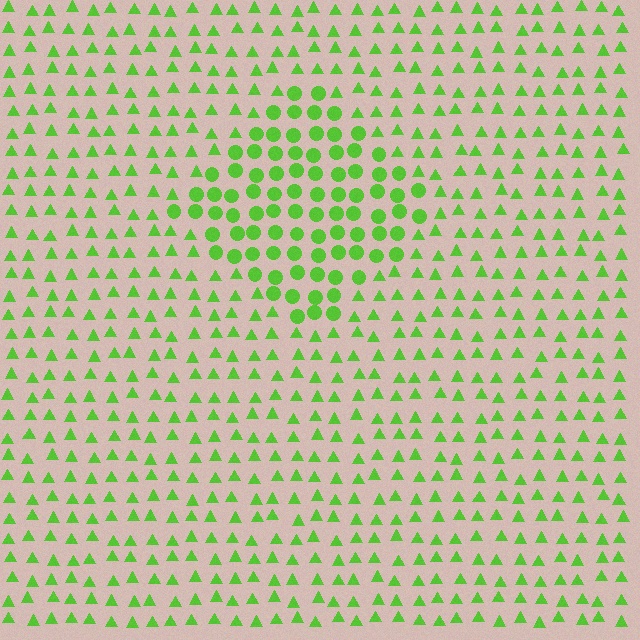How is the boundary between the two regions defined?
The boundary is defined by a change in element shape: circles inside vs. triangles outside. All elements share the same color and spacing.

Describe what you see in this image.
The image is filled with small lime elements arranged in a uniform grid. A diamond-shaped region contains circles, while the surrounding area contains triangles. The boundary is defined purely by the change in element shape.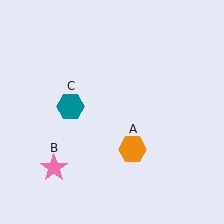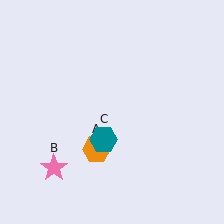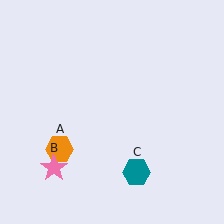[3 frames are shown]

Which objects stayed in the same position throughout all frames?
Pink star (object B) remained stationary.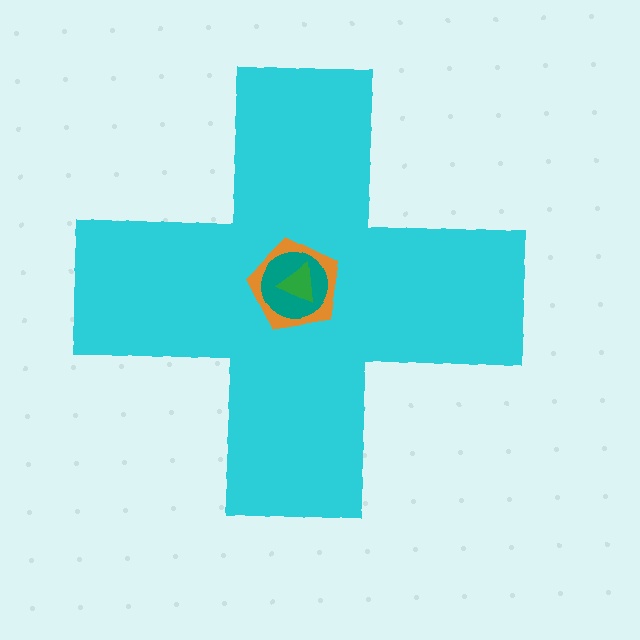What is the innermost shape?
The green triangle.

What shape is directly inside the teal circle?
The green triangle.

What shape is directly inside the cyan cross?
The orange pentagon.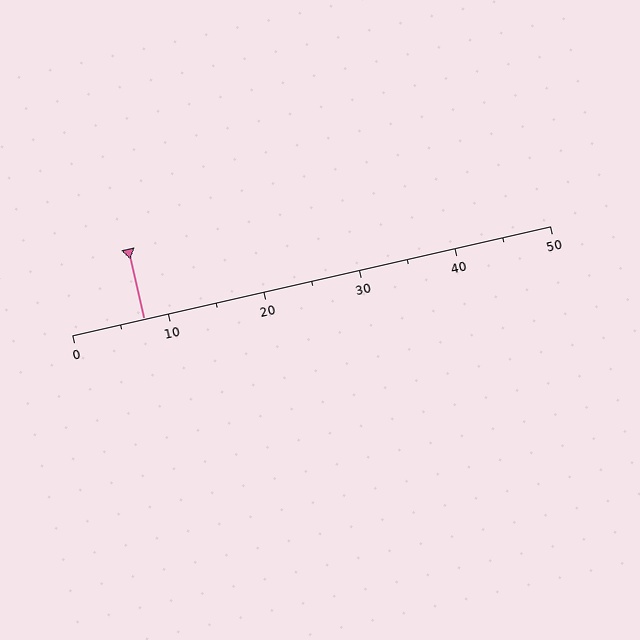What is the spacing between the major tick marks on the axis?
The major ticks are spaced 10 apart.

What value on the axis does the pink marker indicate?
The marker indicates approximately 7.5.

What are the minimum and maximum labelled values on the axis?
The axis runs from 0 to 50.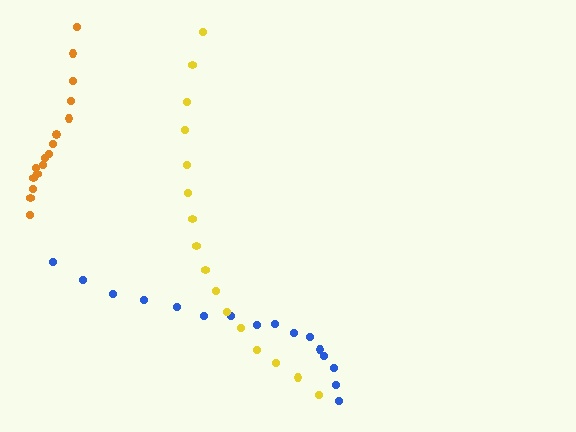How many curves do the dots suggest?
There are 3 distinct paths.